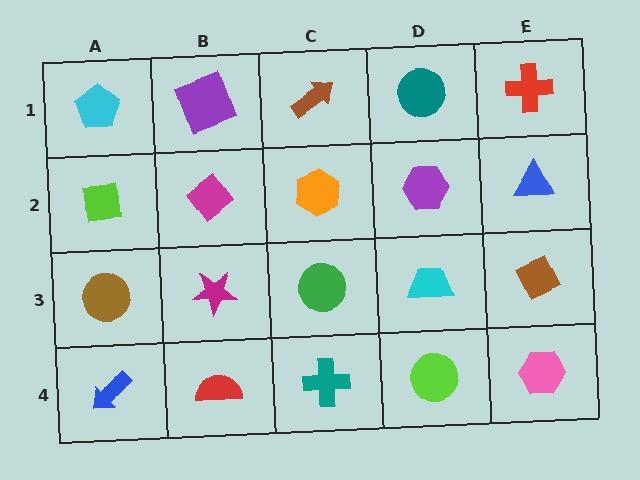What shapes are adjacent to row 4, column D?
A cyan trapezoid (row 3, column D), a teal cross (row 4, column C), a pink hexagon (row 4, column E).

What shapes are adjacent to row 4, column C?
A green circle (row 3, column C), a red semicircle (row 4, column B), a lime circle (row 4, column D).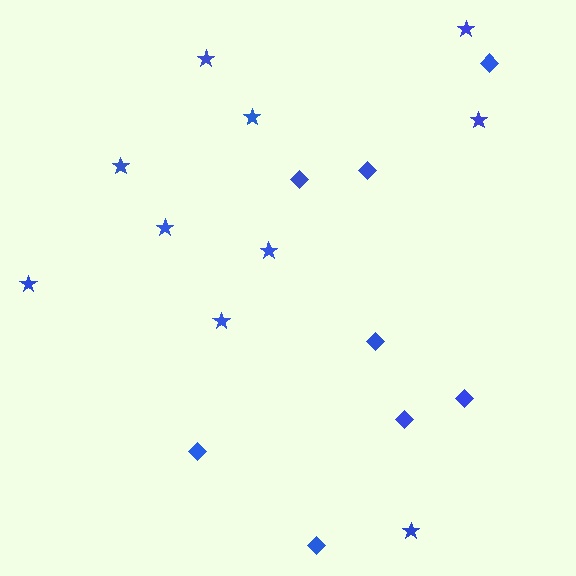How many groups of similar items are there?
There are 2 groups: one group of diamonds (8) and one group of stars (10).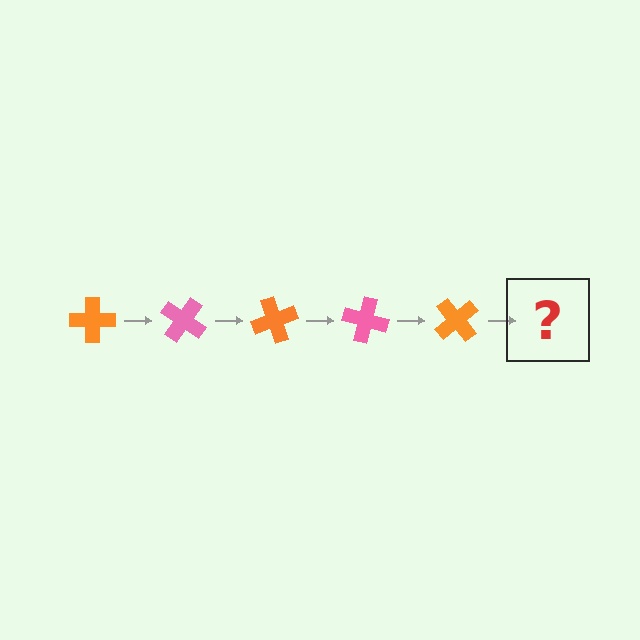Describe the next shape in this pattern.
It should be a pink cross, rotated 175 degrees from the start.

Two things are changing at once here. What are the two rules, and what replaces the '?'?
The two rules are that it rotates 35 degrees each step and the color cycles through orange and pink. The '?' should be a pink cross, rotated 175 degrees from the start.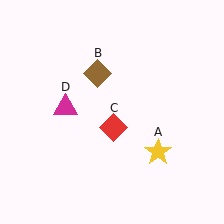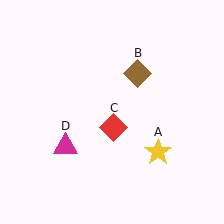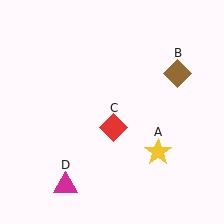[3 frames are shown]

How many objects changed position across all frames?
2 objects changed position: brown diamond (object B), magenta triangle (object D).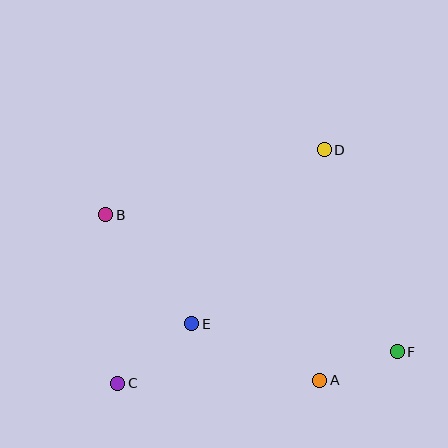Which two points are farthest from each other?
Points B and F are farthest from each other.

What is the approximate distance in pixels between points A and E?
The distance between A and E is approximately 140 pixels.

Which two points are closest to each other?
Points A and F are closest to each other.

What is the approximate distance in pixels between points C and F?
The distance between C and F is approximately 282 pixels.